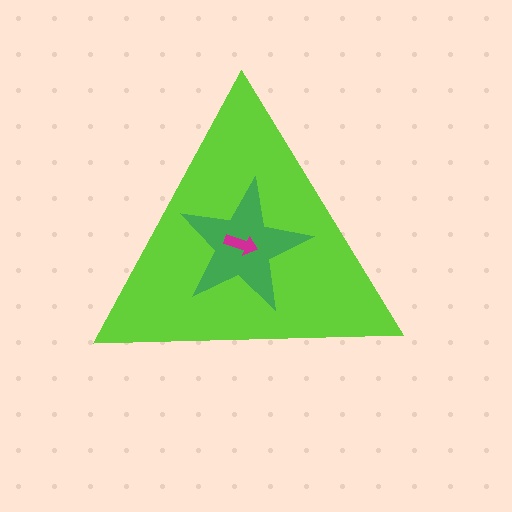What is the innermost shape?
The magenta arrow.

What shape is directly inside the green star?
The magenta arrow.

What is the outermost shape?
The lime triangle.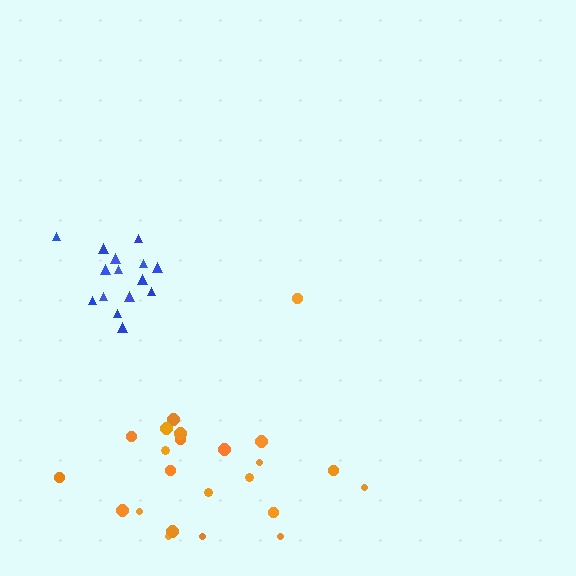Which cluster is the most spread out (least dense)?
Orange.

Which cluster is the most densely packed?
Blue.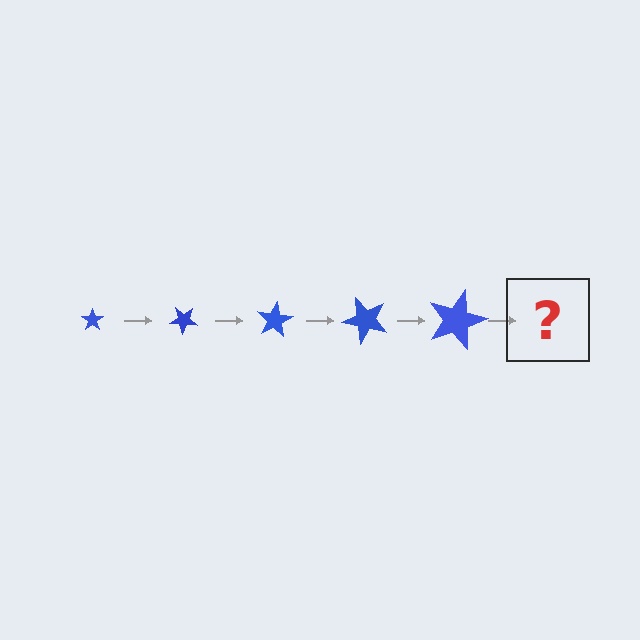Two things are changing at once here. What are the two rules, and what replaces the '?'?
The two rules are that the star grows larger each step and it rotates 40 degrees each step. The '?' should be a star, larger than the previous one and rotated 200 degrees from the start.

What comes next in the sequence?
The next element should be a star, larger than the previous one and rotated 200 degrees from the start.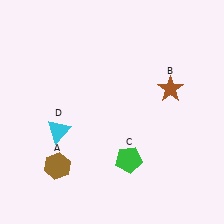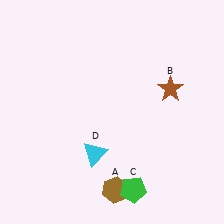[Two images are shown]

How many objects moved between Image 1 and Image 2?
3 objects moved between the two images.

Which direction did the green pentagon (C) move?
The green pentagon (C) moved down.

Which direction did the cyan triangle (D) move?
The cyan triangle (D) moved right.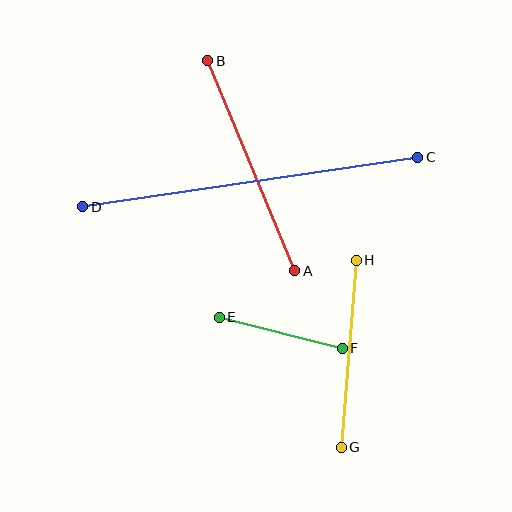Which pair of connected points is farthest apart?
Points C and D are farthest apart.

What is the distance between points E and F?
The distance is approximately 127 pixels.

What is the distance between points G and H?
The distance is approximately 188 pixels.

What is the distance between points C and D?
The distance is approximately 339 pixels.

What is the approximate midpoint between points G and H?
The midpoint is at approximately (349, 354) pixels.